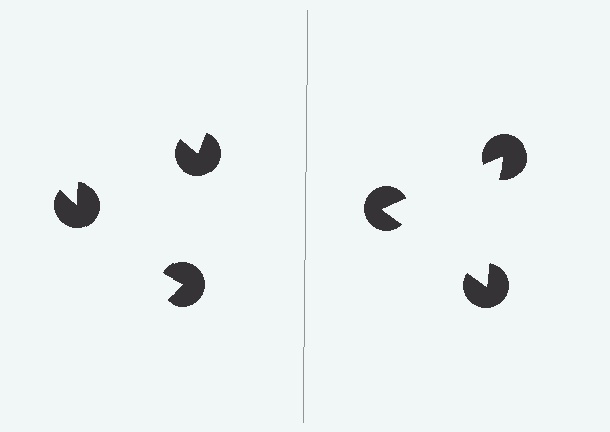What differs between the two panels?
The pac-man discs are positioned identically on both sides; only the wedge orientations differ. On the right they align to a triangle; on the left they are misaligned.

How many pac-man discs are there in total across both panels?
6 — 3 on each side.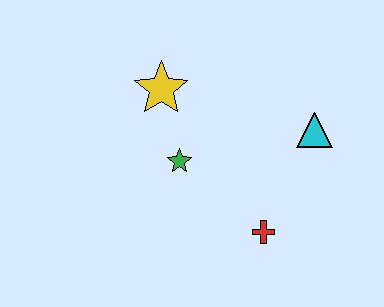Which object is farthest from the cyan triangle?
The yellow star is farthest from the cyan triangle.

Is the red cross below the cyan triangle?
Yes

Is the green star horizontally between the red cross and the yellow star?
Yes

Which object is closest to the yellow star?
The green star is closest to the yellow star.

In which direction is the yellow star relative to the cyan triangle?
The yellow star is to the left of the cyan triangle.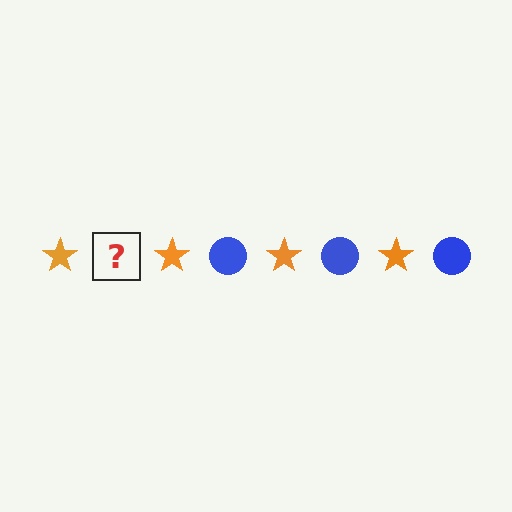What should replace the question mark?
The question mark should be replaced with a blue circle.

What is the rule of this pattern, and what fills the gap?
The rule is that the pattern alternates between orange star and blue circle. The gap should be filled with a blue circle.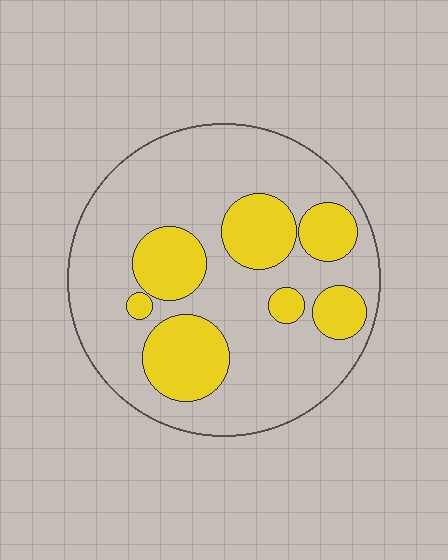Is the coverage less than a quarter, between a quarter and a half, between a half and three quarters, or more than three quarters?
Between a quarter and a half.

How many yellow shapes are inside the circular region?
7.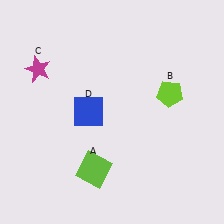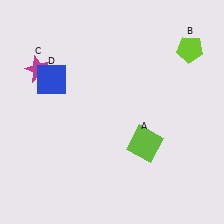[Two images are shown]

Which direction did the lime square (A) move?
The lime square (A) moved right.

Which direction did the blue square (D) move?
The blue square (D) moved left.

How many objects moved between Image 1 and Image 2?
3 objects moved between the two images.